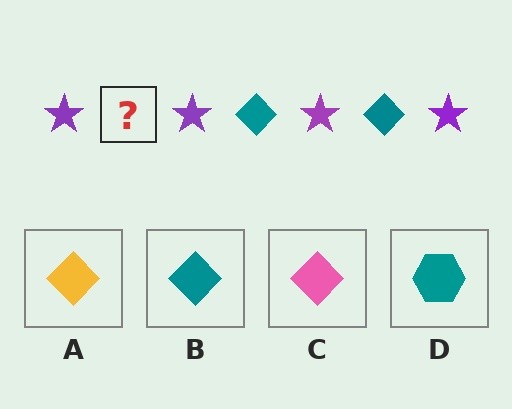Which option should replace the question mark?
Option B.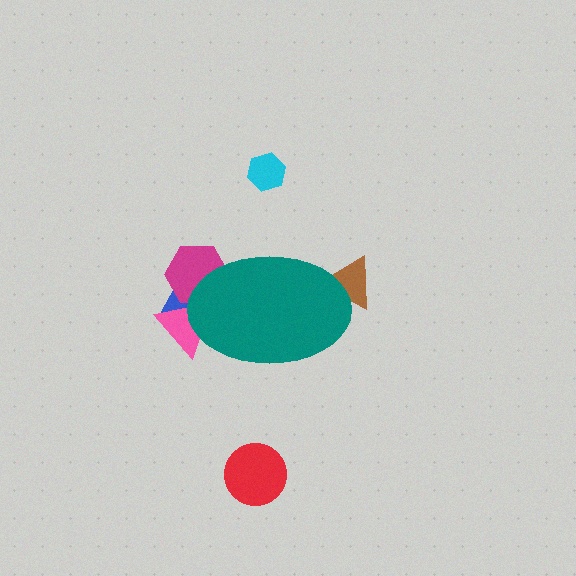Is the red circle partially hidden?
No, the red circle is fully visible.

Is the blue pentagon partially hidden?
Yes, the blue pentagon is partially hidden behind the teal ellipse.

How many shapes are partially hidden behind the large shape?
4 shapes are partially hidden.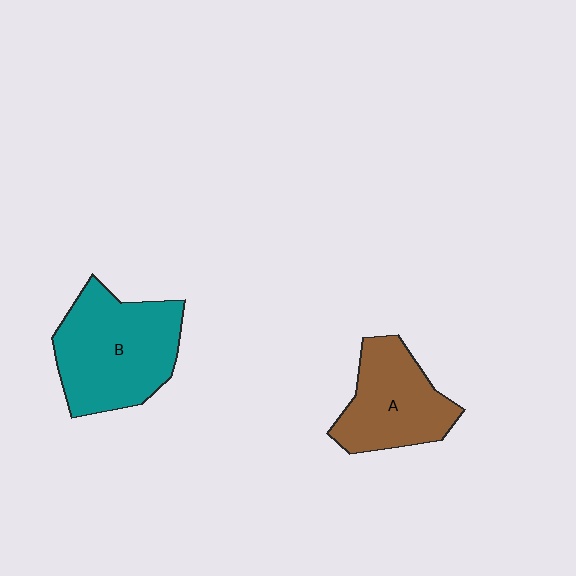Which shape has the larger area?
Shape B (teal).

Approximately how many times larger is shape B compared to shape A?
Approximately 1.3 times.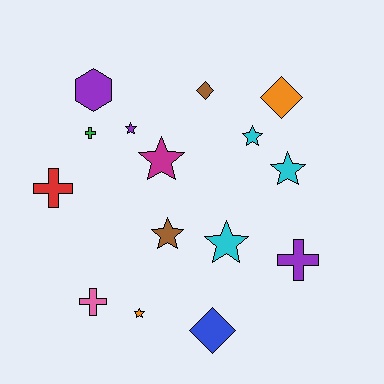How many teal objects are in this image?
There are no teal objects.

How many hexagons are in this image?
There is 1 hexagon.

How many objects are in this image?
There are 15 objects.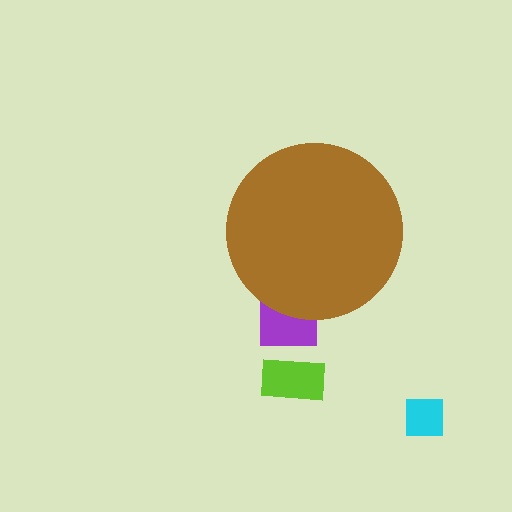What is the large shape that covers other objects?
A brown circle.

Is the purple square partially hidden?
Yes, the purple square is partially hidden behind the brown circle.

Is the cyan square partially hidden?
No, the cyan square is fully visible.